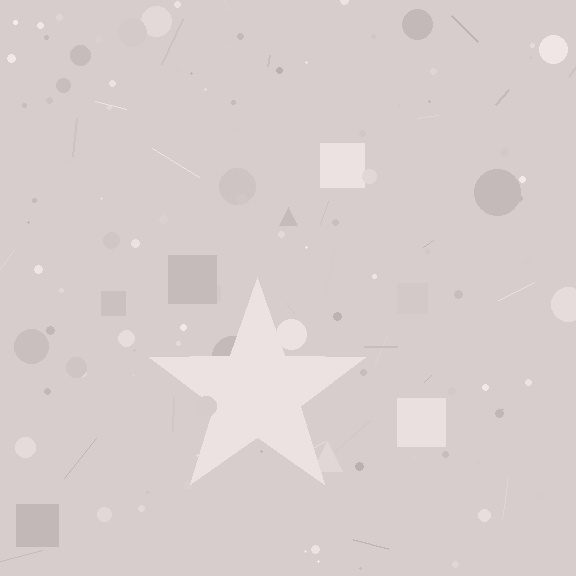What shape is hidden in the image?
A star is hidden in the image.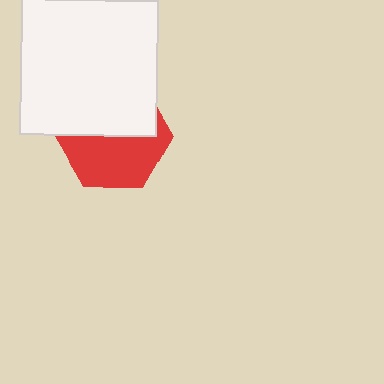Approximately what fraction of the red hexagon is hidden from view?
Roughly 47% of the red hexagon is hidden behind the white square.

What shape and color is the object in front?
The object in front is a white square.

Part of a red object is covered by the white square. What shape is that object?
It is a hexagon.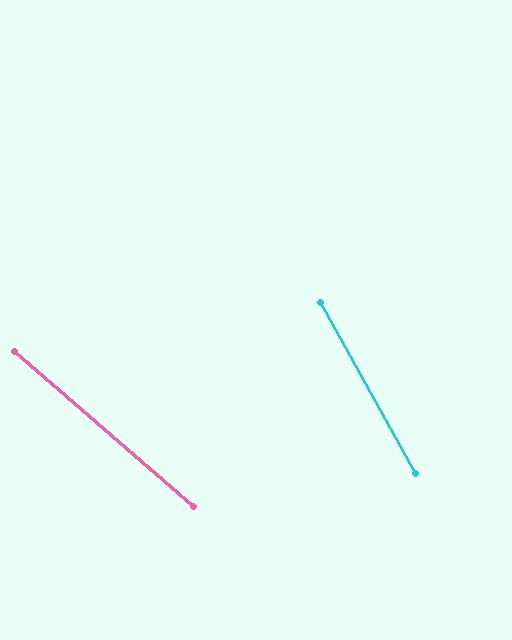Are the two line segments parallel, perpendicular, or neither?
Neither parallel nor perpendicular — they differ by about 20°.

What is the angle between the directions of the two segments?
Approximately 20 degrees.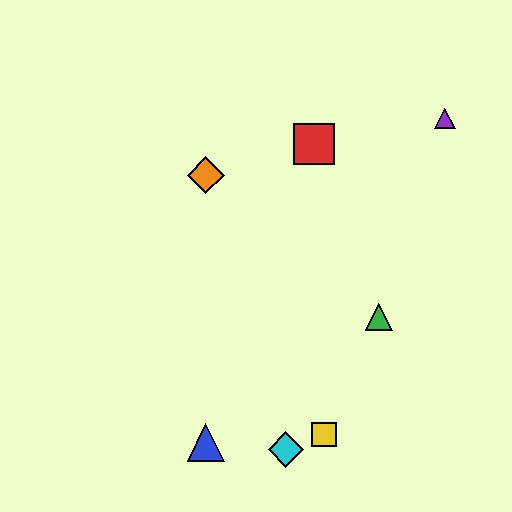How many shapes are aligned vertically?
2 shapes (the blue triangle, the orange diamond) are aligned vertically.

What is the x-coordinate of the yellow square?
The yellow square is at x≈324.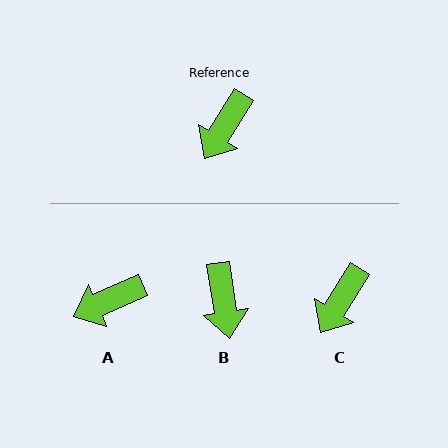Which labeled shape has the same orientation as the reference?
C.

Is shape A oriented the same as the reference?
No, it is off by about 34 degrees.